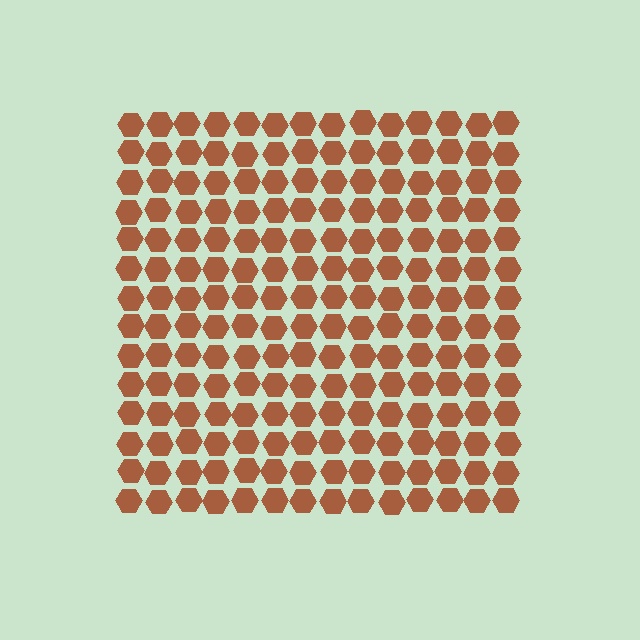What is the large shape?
The large shape is a square.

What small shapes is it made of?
It is made of small hexagons.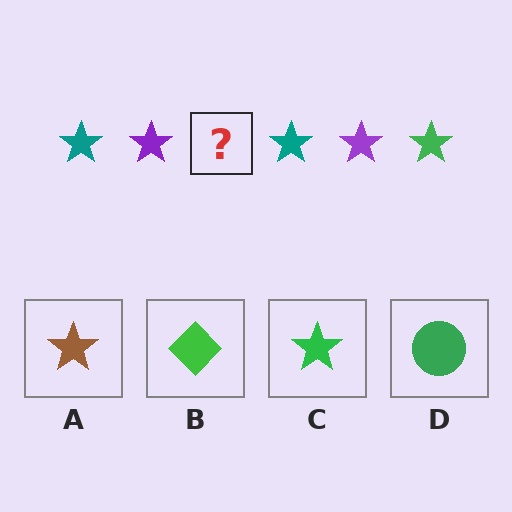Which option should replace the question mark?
Option C.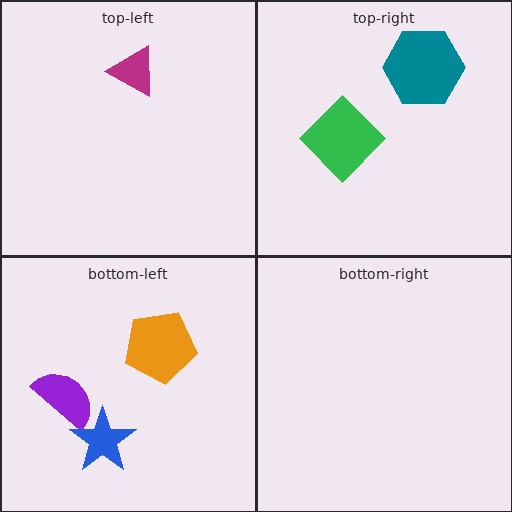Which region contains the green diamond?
The top-right region.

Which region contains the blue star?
The bottom-left region.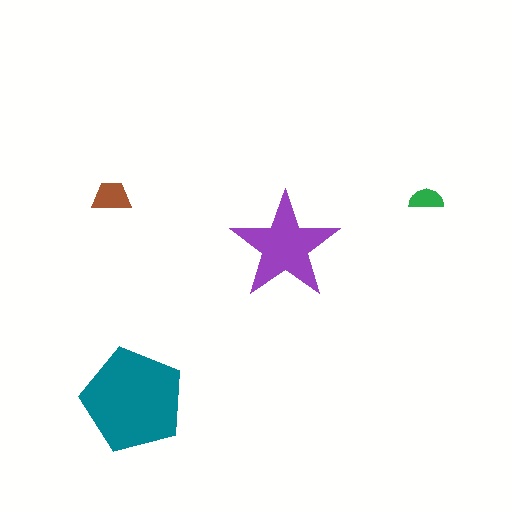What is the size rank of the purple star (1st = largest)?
2nd.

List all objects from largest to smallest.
The teal pentagon, the purple star, the brown trapezoid, the green semicircle.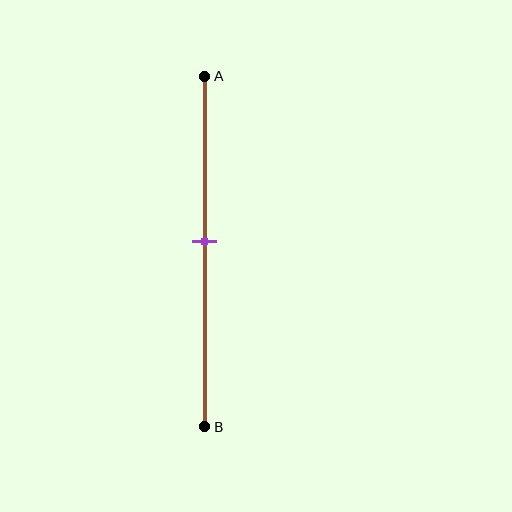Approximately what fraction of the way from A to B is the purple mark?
The purple mark is approximately 45% of the way from A to B.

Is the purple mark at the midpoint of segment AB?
No, the mark is at about 45% from A, not at the 50% midpoint.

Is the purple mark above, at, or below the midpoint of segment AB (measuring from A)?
The purple mark is above the midpoint of segment AB.